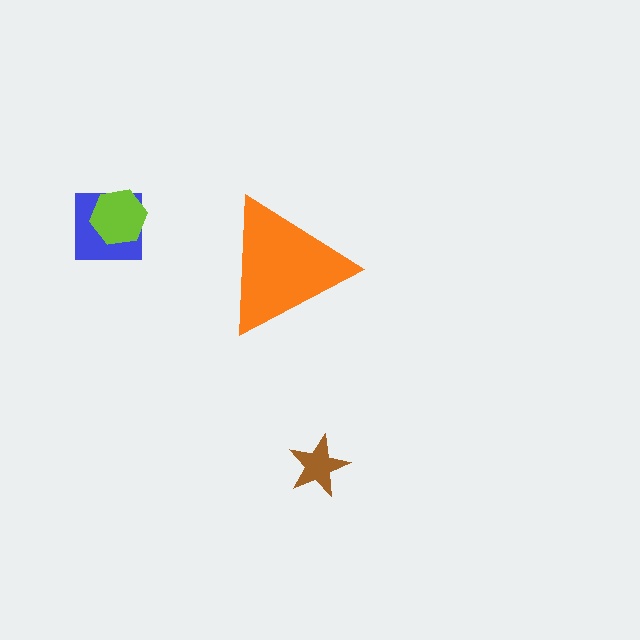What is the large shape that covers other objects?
An orange triangle.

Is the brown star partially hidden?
No, the brown star is fully visible.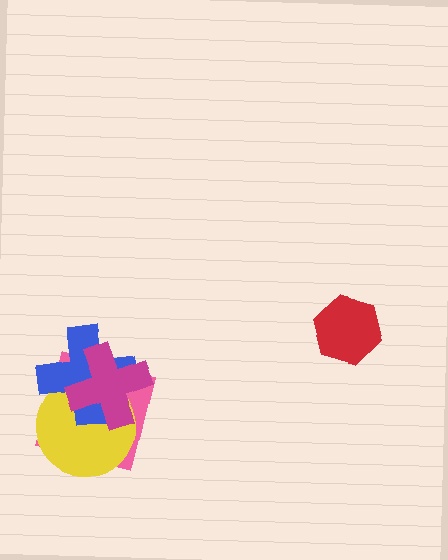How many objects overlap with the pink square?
3 objects overlap with the pink square.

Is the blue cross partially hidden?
Yes, it is partially covered by another shape.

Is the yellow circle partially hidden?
Yes, it is partially covered by another shape.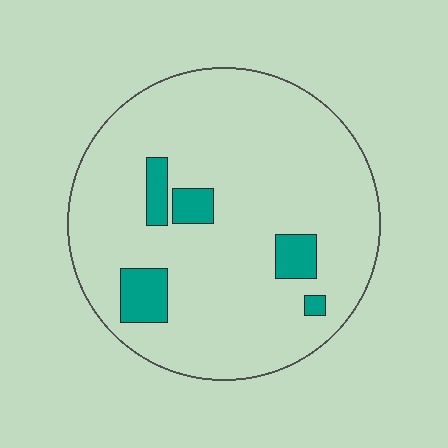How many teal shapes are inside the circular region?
5.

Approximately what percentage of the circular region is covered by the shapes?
Approximately 10%.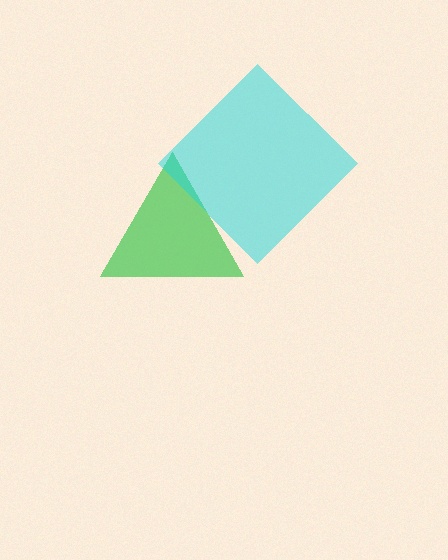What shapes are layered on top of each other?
The layered shapes are: a green triangle, a cyan diamond.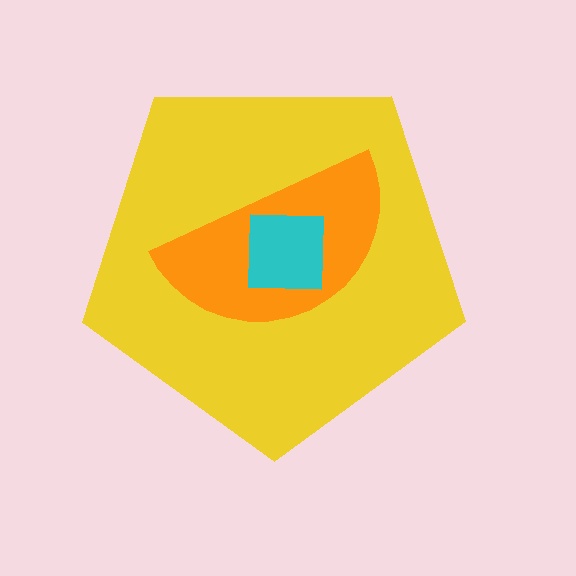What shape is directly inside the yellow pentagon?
The orange semicircle.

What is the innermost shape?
The cyan square.